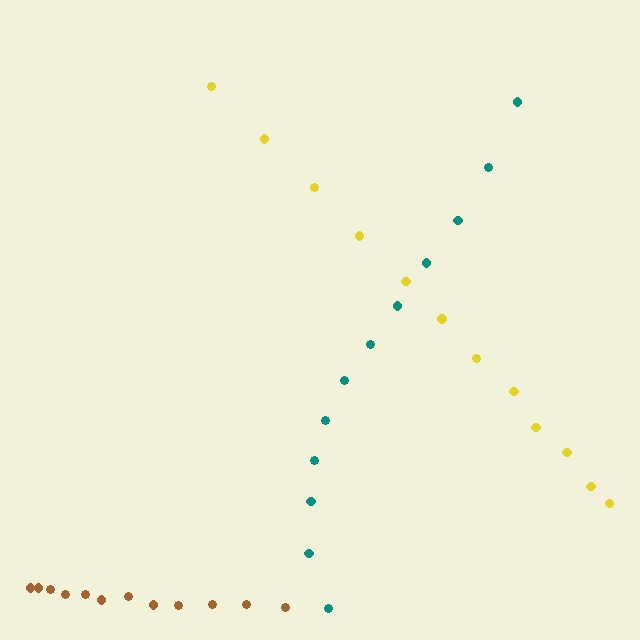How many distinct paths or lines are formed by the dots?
There are 3 distinct paths.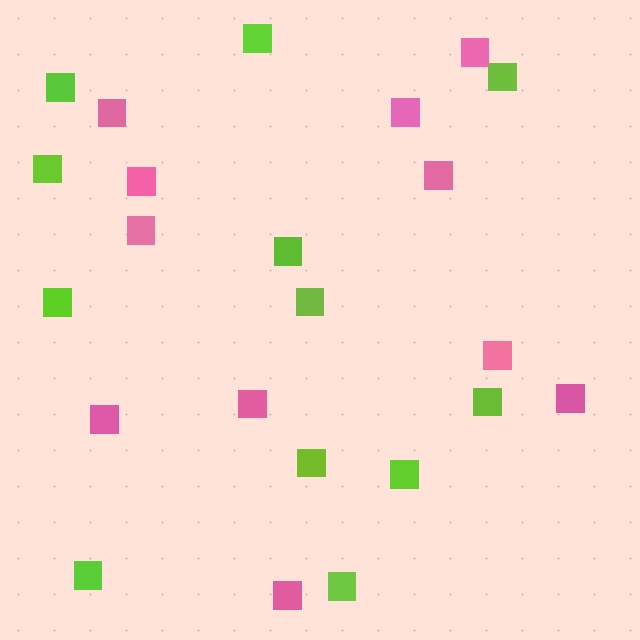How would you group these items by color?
There are 2 groups: one group of lime squares (12) and one group of pink squares (11).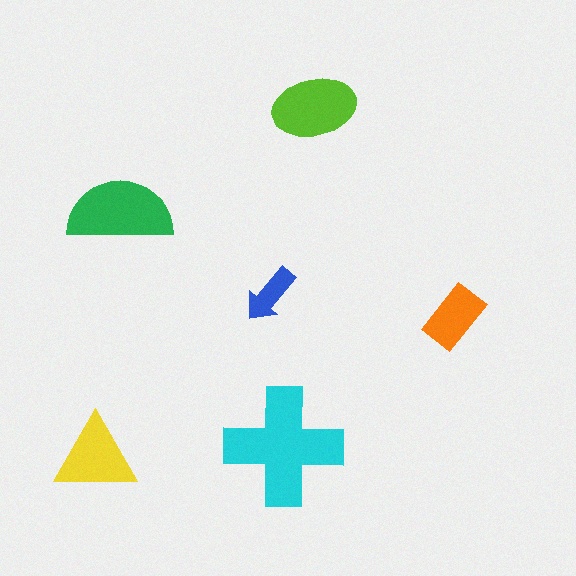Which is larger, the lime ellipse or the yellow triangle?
The lime ellipse.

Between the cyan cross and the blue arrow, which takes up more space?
The cyan cross.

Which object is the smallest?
The blue arrow.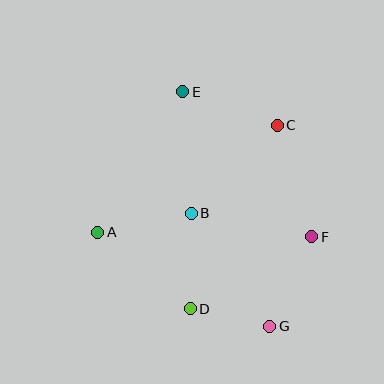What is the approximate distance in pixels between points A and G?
The distance between A and G is approximately 196 pixels.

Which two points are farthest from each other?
Points E and G are farthest from each other.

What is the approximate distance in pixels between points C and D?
The distance between C and D is approximately 203 pixels.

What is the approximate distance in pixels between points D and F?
The distance between D and F is approximately 141 pixels.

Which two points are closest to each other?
Points D and G are closest to each other.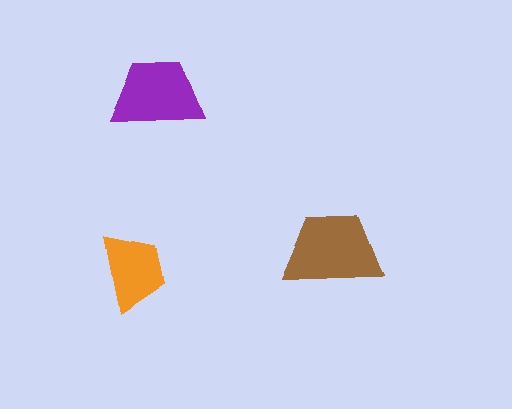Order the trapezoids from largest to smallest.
the brown one, the purple one, the orange one.